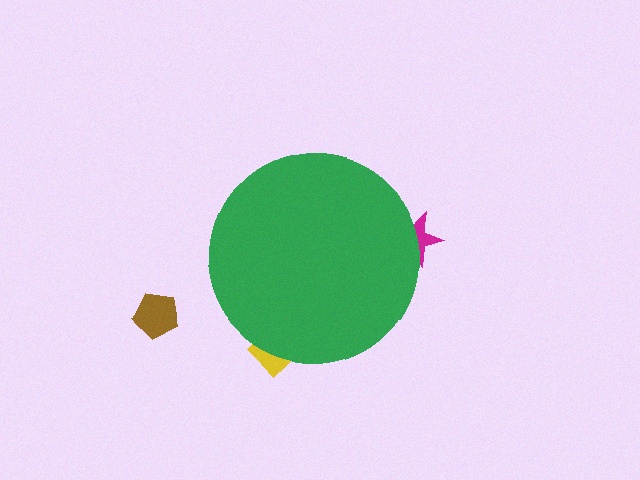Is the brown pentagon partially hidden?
No, the brown pentagon is fully visible.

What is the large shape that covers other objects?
A green circle.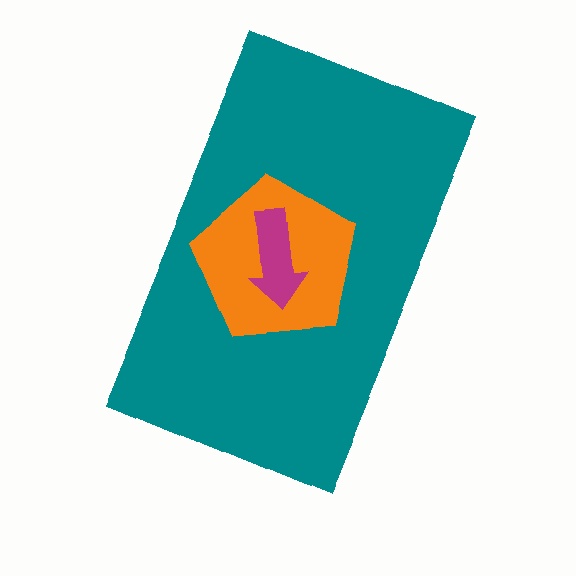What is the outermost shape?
The teal rectangle.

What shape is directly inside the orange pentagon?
The magenta arrow.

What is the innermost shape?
The magenta arrow.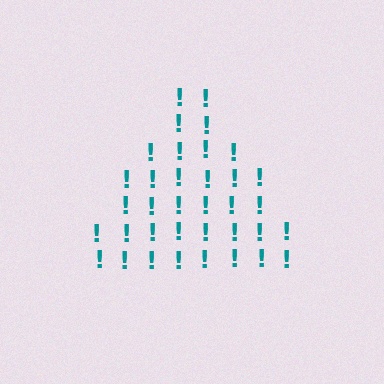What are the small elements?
The small elements are exclamation marks.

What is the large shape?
The large shape is a triangle.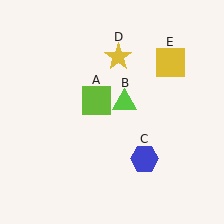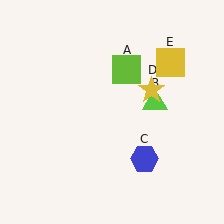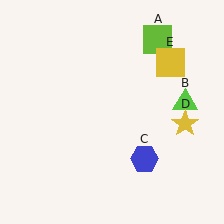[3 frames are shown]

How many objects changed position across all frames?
3 objects changed position: lime square (object A), lime triangle (object B), yellow star (object D).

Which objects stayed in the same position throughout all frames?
Blue hexagon (object C) and yellow square (object E) remained stationary.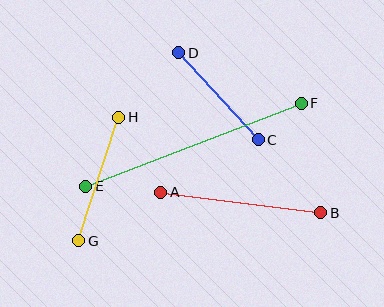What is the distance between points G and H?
The distance is approximately 130 pixels.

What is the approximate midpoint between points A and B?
The midpoint is at approximately (241, 202) pixels.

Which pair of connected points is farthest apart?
Points E and F are farthest apart.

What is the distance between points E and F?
The distance is approximately 231 pixels.